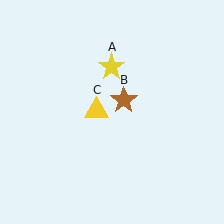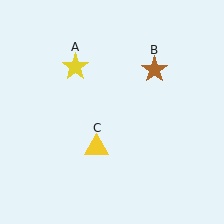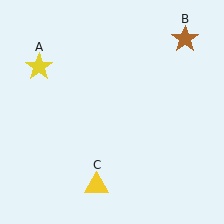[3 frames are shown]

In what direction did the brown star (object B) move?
The brown star (object B) moved up and to the right.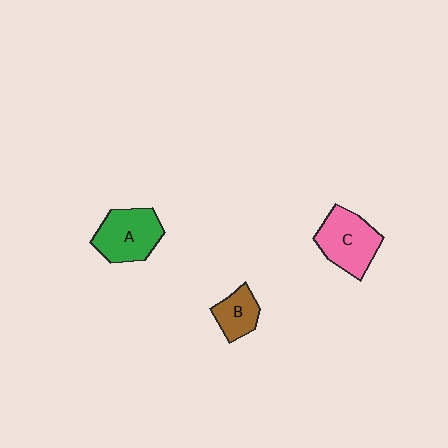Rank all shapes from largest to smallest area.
From largest to smallest: C (pink), A (green), B (brown).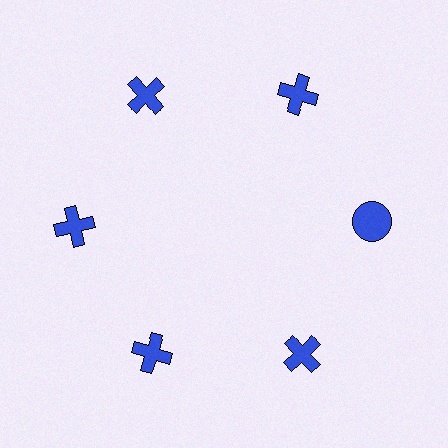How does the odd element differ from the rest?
It has a different shape: circle instead of cross.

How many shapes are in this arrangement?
There are 6 shapes arranged in a ring pattern.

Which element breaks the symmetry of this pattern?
The blue circle at roughly the 3 o'clock position breaks the symmetry. All other shapes are blue crosses.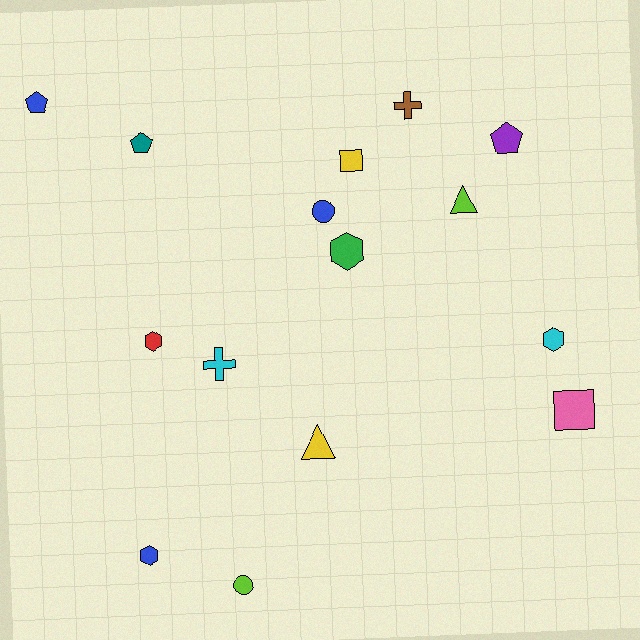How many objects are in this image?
There are 15 objects.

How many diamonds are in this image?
There are no diamonds.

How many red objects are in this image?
There is 1 red object.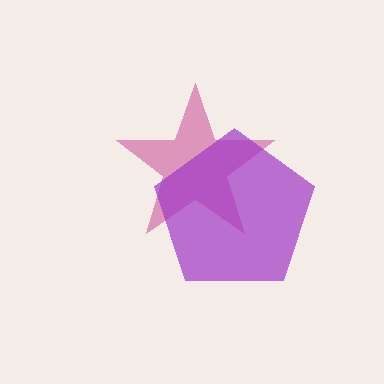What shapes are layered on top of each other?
The layered shapes are: a magenta star, a purple pentagon.